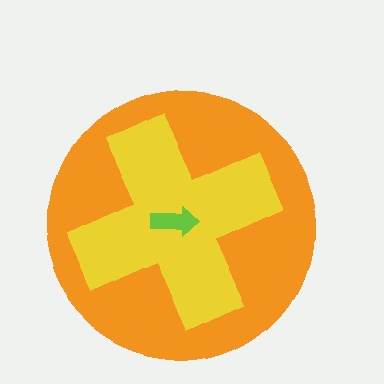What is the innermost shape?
The lime arrow.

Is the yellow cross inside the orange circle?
Yes.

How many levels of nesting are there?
3.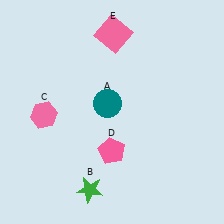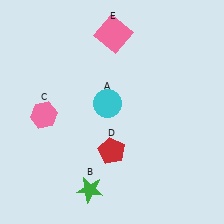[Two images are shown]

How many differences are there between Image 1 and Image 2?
There are 2 differences between the two images.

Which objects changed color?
A changed from teal to cyan. D changed from pink to red.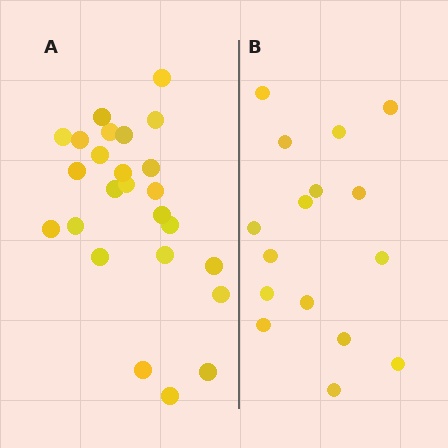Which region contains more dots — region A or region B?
Region A (the left region) has more dots.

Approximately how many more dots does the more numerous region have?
Region A has roughly 8 or so more dots than region B.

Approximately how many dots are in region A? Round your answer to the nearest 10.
About 20 dots. (The exact count is 25, which rounds to 20.)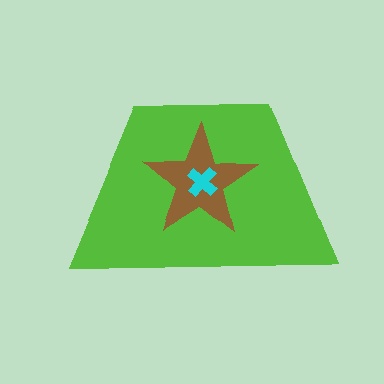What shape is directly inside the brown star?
The cyan cross.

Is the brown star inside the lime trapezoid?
Yes.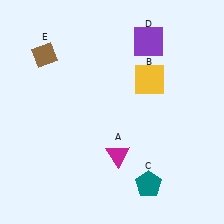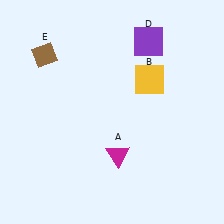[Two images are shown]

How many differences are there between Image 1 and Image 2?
There is 1 difference between the two images.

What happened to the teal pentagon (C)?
The teal pentagon (C) was removed in Image 2. It was in the bottom-right area of Image 1.